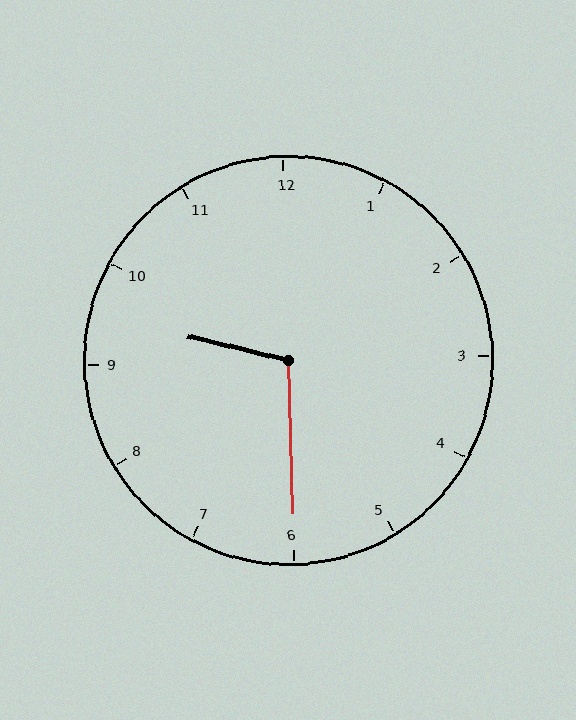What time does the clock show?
9:30.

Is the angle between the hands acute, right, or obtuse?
It is obtuse.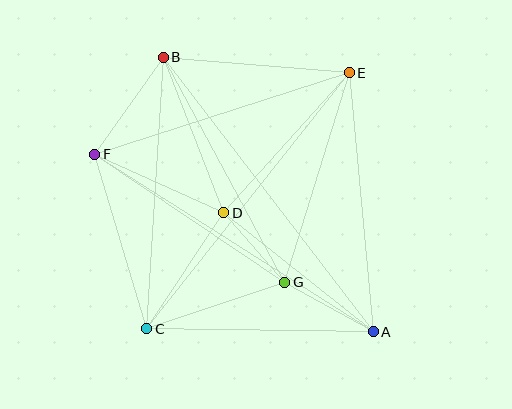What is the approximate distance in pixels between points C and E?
The distance between C and E is approximately 326 pixels.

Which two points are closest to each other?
Points D and G are closest to each other.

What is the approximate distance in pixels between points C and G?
The distance between C and G is approximately 146 pixels.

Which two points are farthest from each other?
Points A and B are farthest from each other.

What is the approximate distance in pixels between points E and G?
The distance between E and G is approximately 219 pixels.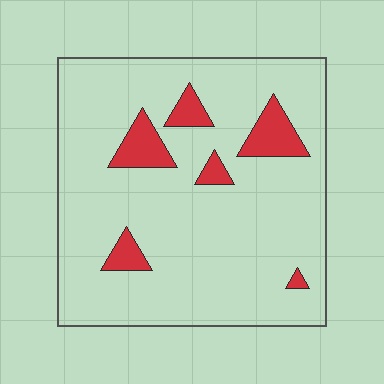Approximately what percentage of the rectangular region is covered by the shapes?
Approximately 10%.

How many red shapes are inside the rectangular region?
6.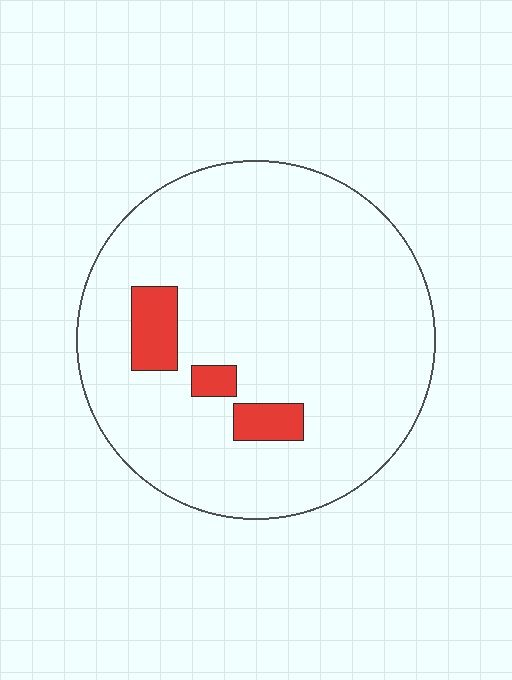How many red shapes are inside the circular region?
3.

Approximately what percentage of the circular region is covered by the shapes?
Approximately 10%.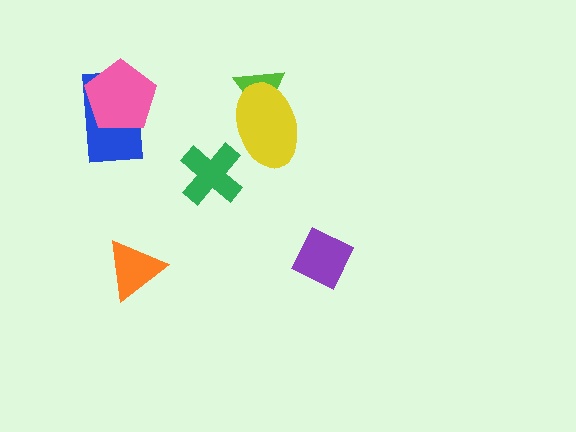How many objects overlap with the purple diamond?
0 objects overlap with the purple diamond.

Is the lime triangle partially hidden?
Yes, it is partially covered by another shape.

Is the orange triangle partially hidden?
No, no other shape covers it.